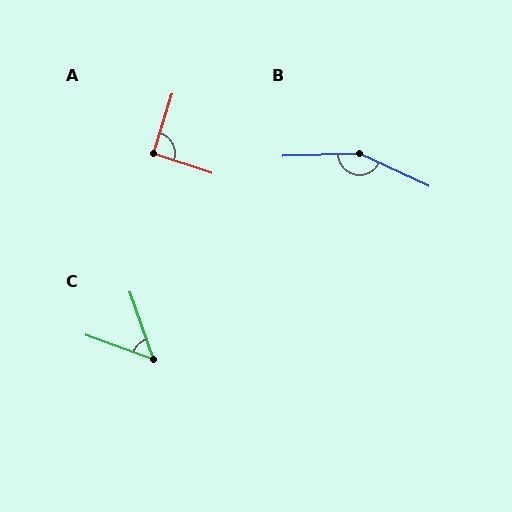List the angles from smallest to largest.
C (51°), A (91°), B (152°).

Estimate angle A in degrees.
Approximately 91 degrees.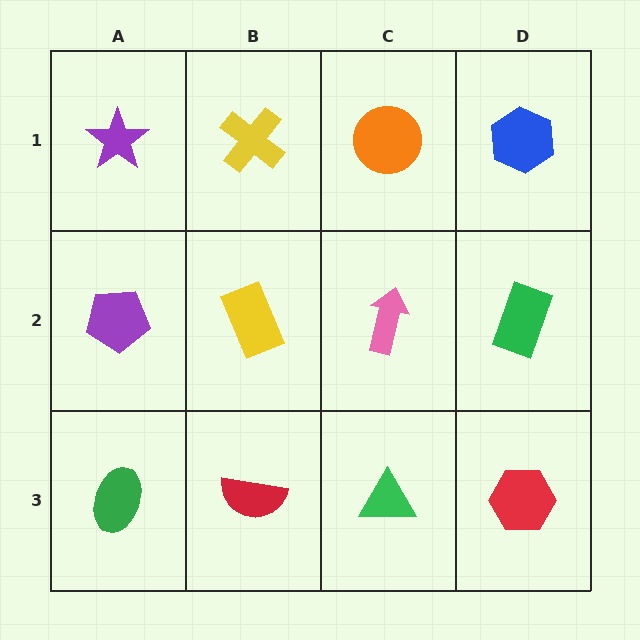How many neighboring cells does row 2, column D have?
3.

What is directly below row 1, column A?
A purple pentagon.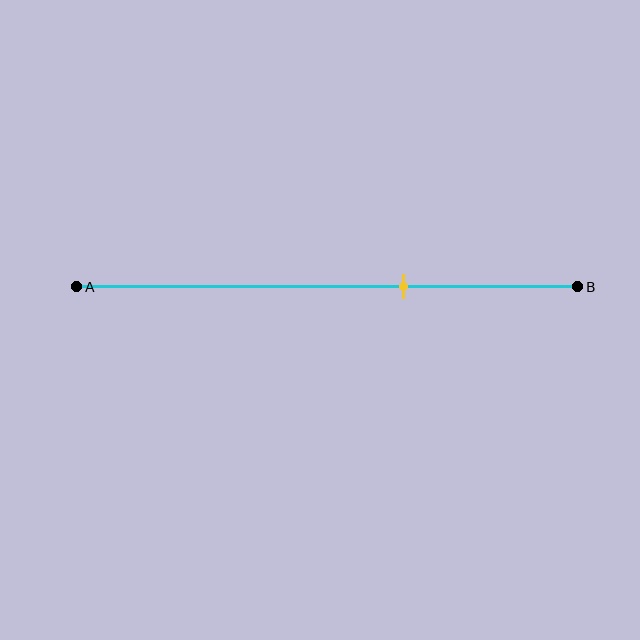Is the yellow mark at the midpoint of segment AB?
No, the mark is at about 65% from A, not at the 50% midpoint.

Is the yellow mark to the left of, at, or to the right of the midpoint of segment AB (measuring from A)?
The yellow mark is to the right of the midpoint of segment AB.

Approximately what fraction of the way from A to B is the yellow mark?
The yellow mark is approximately 65% of the way from A to B.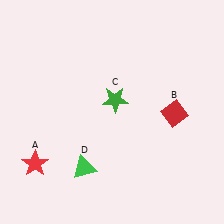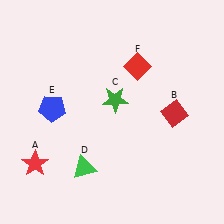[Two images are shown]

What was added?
A blue pentagon (E), a red diamond (F) were added in Image 2.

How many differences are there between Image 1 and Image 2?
There are 2 differences between the two images.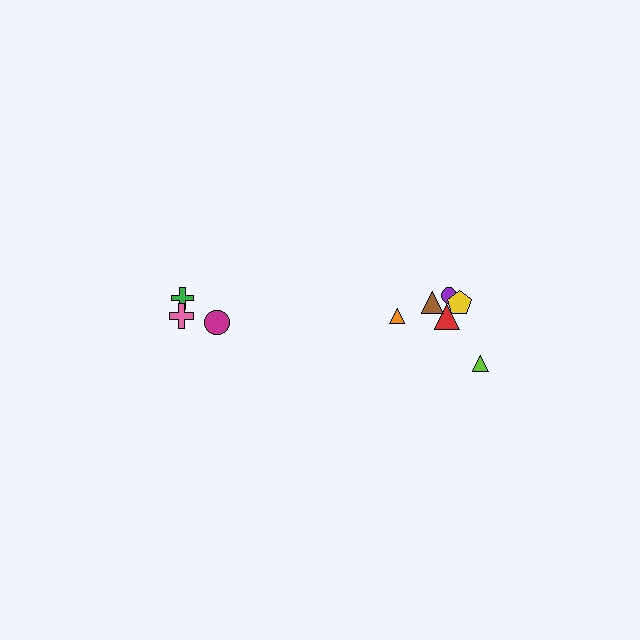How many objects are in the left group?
There are 3 objects.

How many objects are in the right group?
There are 6 objects.